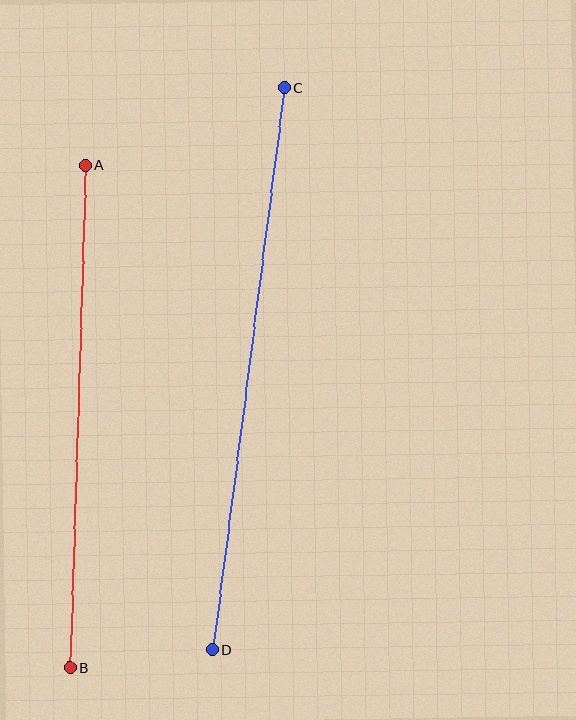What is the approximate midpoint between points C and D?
The midpoint is at approximately (249, 369) pixels.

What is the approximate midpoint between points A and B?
The midpoint is at approximately (77, 417) pixels.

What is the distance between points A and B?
The distance is approximately 503 pixels.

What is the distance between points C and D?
The distance is approximately 567 pixels.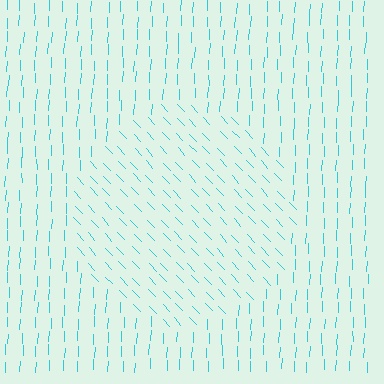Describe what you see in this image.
The image is filled with small cyan line segments. A circle region in the image has lines oriented differently from the surrounding lines, creating a visible texture boundary.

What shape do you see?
I see a circle.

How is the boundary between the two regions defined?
The boundary is defined purely by a change in line orientation (approximately 45 degrees difference). All lines are the same color and thickness.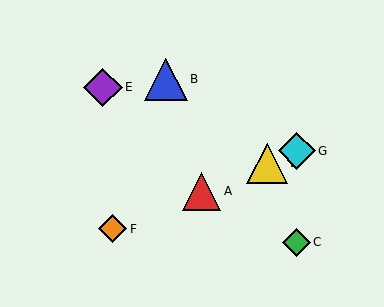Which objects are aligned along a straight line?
Objects A, D, F, G are aligned along a straight line.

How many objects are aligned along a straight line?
4 objects (A, D, F, G) are aligned along a straight line.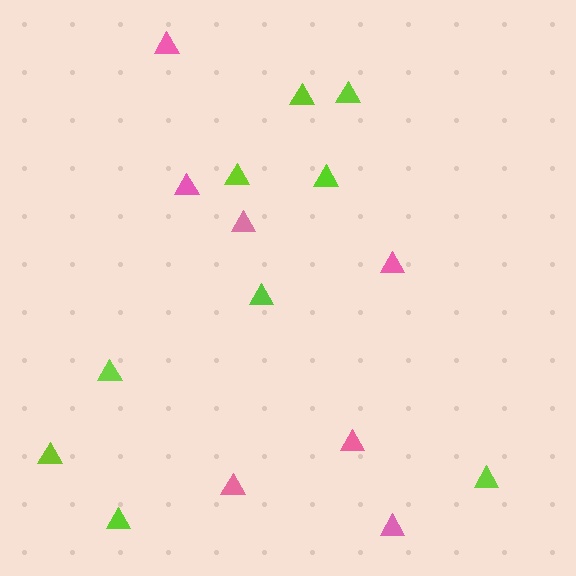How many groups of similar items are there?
There are 2 groups: one group of pink triangles (7) and one group of lime triangles (9).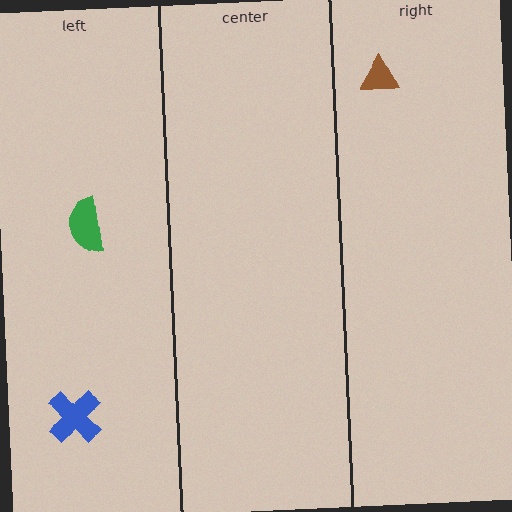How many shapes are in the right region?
1.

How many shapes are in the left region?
2.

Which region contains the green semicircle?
The left region.